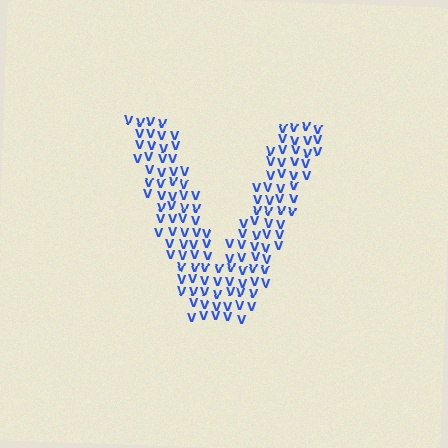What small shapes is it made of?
It is made of small letter V's.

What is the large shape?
The large shape is the letter V.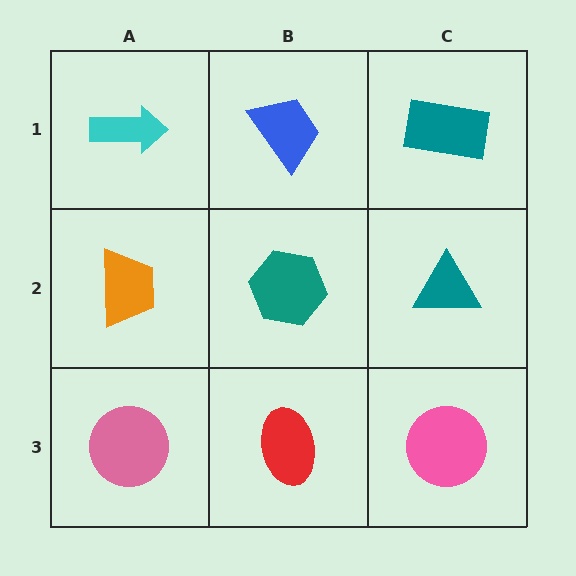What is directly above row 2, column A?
A cyan arrow.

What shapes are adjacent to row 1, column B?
A teal hexagon (row 2, column B), a cyan arrow (row 1, column A), a teal rectangle (row 1, column C).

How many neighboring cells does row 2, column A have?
3.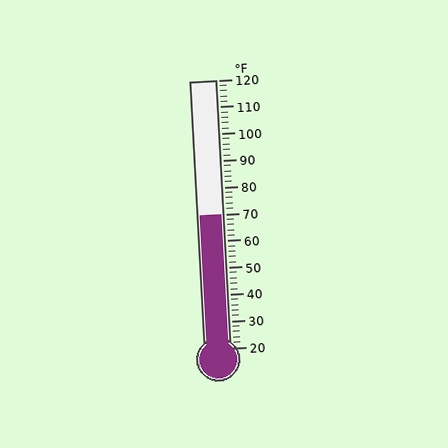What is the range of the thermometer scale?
The thermometer scale ranges from 20°F to 120°F.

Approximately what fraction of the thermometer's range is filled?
The thermometer is filled to approximately 50% of its range.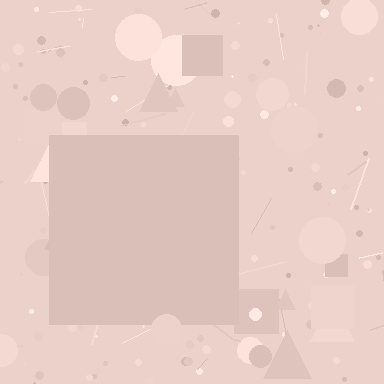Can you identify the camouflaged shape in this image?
The camouflaged shape is a square.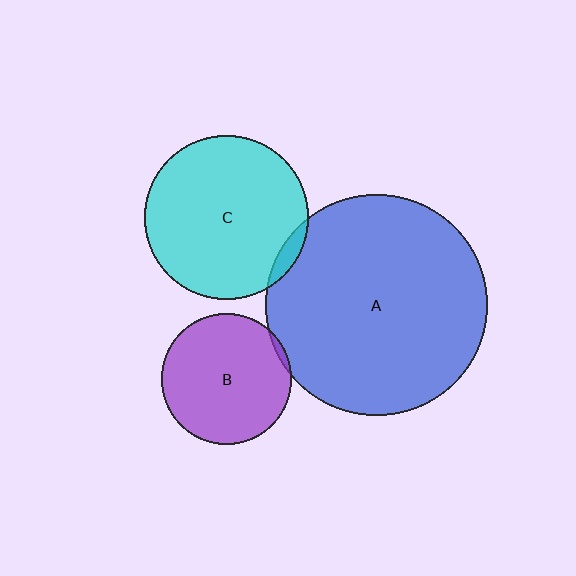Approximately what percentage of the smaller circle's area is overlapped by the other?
Approximately 5%.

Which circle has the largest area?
Circle A (blue).